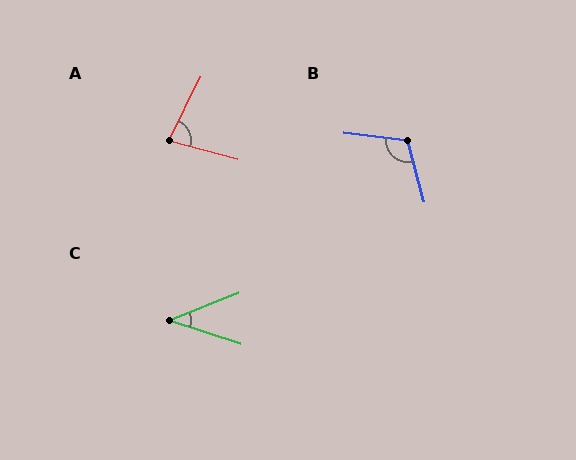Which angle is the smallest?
C, at approximately 40 degrees.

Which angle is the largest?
B, at approximately 112 degrees.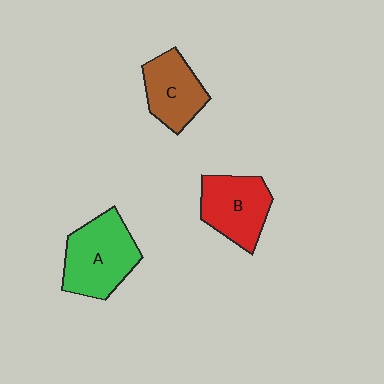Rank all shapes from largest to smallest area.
From largest to smallest: A (green), B (red), C (brown).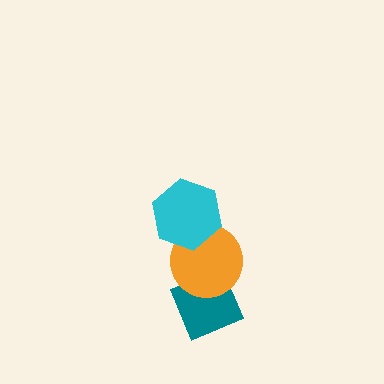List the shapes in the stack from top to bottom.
From top to bottom: the cyan hexagon, the orange circle, the teal diamond.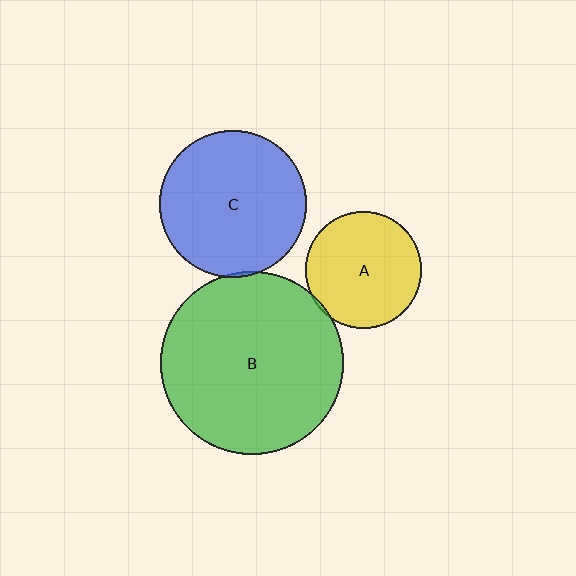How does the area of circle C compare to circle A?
Approximately 1.6 times.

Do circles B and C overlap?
Yes.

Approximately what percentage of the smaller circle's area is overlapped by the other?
Approximately 5%.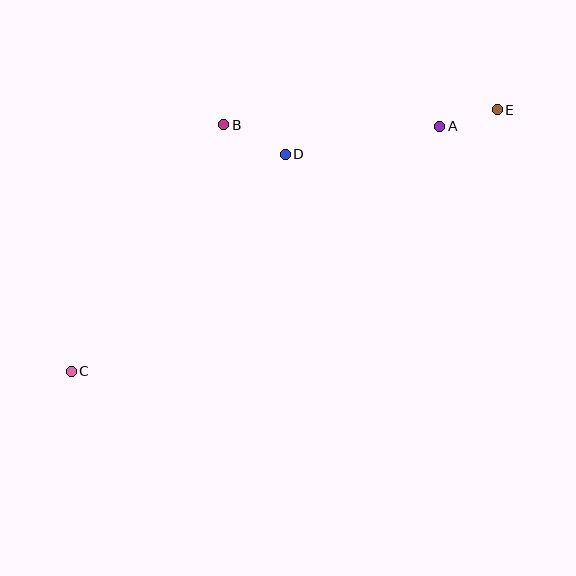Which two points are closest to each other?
Points A and E are closest to each other.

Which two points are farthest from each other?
Points C and E are farthest from each other.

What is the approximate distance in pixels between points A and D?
The distance between A and D is approximately 157 pixels.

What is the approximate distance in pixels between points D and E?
The distance between D and E is approximately 217 pixels.